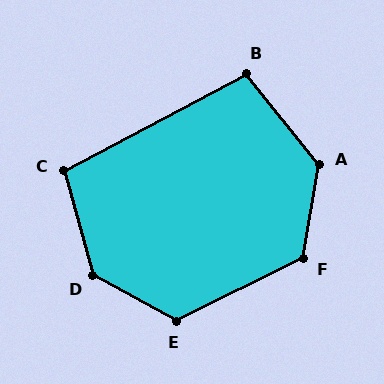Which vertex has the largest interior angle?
D, at approximately 134 degrees.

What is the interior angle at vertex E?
Approximately 125 degrees (obtuse).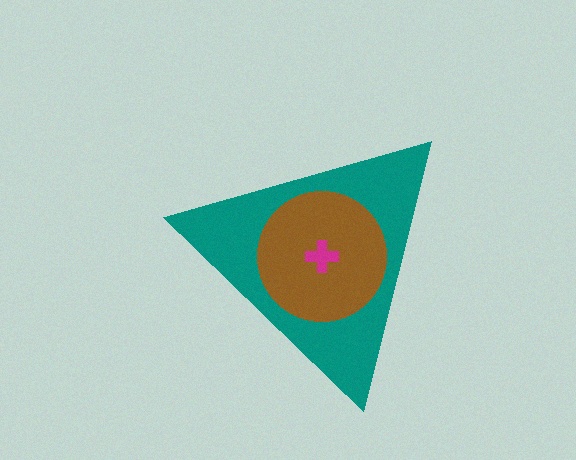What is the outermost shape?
The teal triangle.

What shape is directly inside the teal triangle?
The brown circle.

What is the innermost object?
The magenta cross.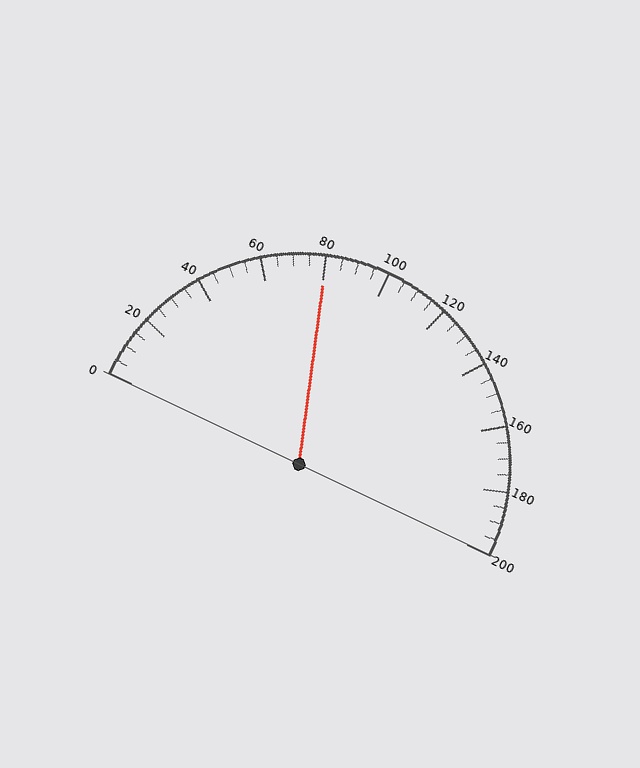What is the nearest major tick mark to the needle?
The nearest major tick mark is 80.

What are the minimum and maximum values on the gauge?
The gauge ranges from 0 to 200.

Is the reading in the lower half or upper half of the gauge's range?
The reading is in the lower half of the range (0 to 200).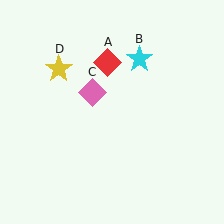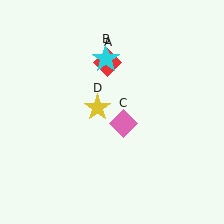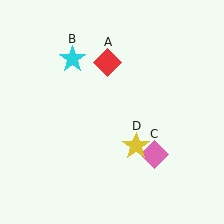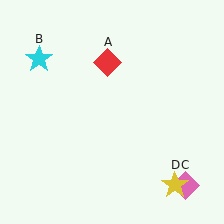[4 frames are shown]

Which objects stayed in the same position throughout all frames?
Red diamond (object A) remained stationary.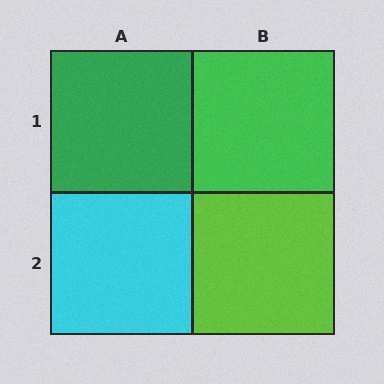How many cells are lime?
1 cell is lime.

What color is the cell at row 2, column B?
Lime.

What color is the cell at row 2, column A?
Cyan.